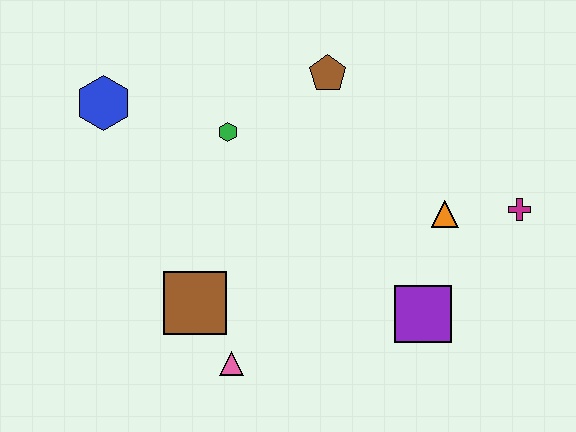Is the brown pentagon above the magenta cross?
Yes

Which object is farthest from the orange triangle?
The blue hexagon is farthest from the orange triangle.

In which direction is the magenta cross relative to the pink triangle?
The magenta cross is to the right of the pink triangle.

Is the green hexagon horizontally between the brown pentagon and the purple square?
No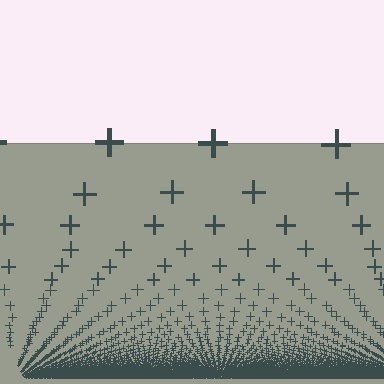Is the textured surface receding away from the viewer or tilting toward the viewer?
The surface appears to tilt toward the viewer. Texture elements get larger and sparser toward the top.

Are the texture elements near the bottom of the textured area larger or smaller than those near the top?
Smaller. The gradient is inverted — elements near the bottom are smaller and denser.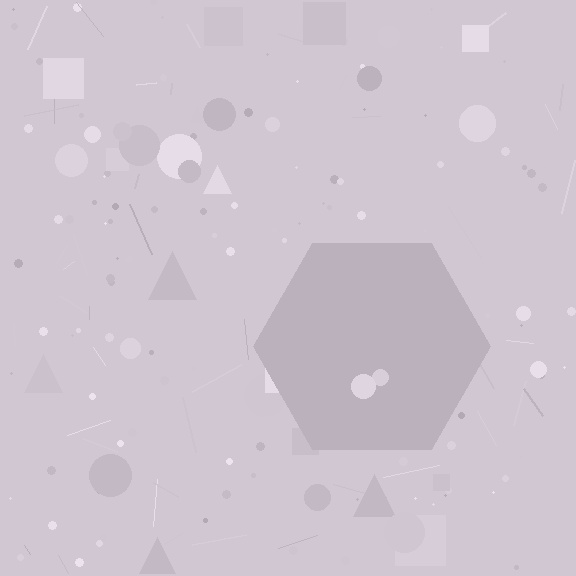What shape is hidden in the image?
A hexagon is hidden in the image.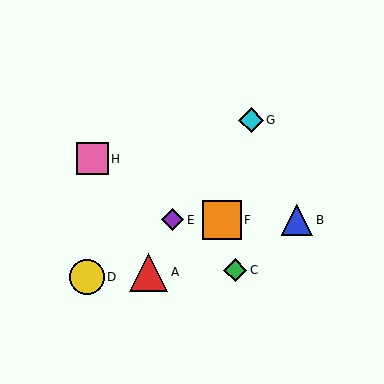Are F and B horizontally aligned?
Yes, both are at y≈220.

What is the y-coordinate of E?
Object E is at y≈220.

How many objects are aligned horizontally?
3 objects (B, E, F) are aligned horizontally.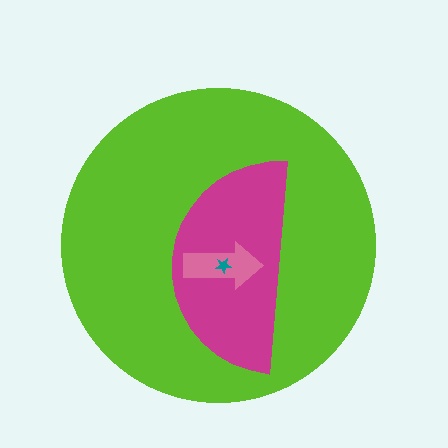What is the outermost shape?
The lime circle.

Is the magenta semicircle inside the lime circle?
Yes.